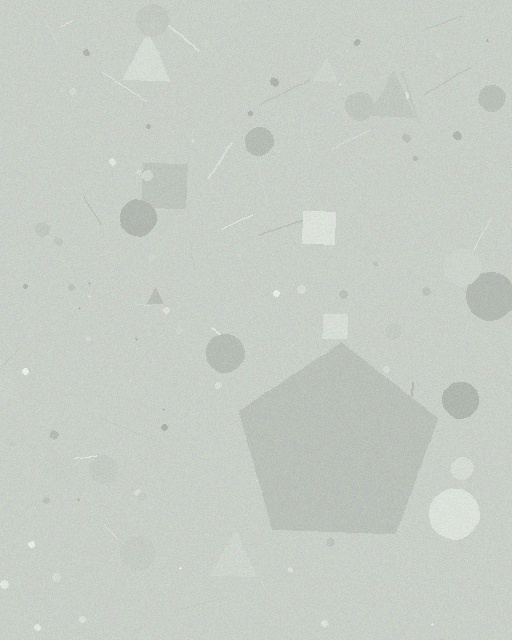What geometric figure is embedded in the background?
A pentagon is embedded in the background.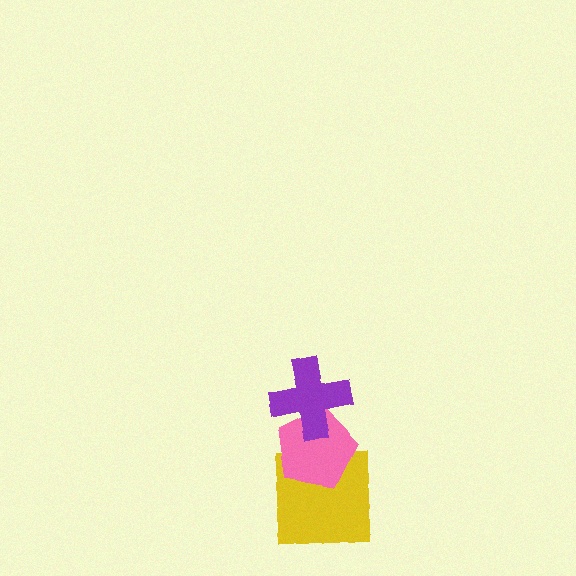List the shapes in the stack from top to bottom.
From top to bottom: the purple cross, the pink pentagon, the yellow square.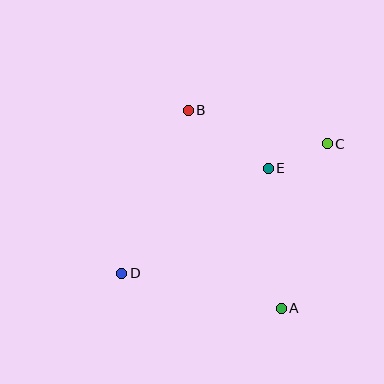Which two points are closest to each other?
Points C and E are closest to each other.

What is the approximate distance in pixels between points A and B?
The distance between A and B is approximately 219 pixels.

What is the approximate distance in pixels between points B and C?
The distance between B and C is approximately 143 pixels.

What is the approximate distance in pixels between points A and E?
The distance between A and E is approximately 141 pixels.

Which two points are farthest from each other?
Points C and D are farthest from each other.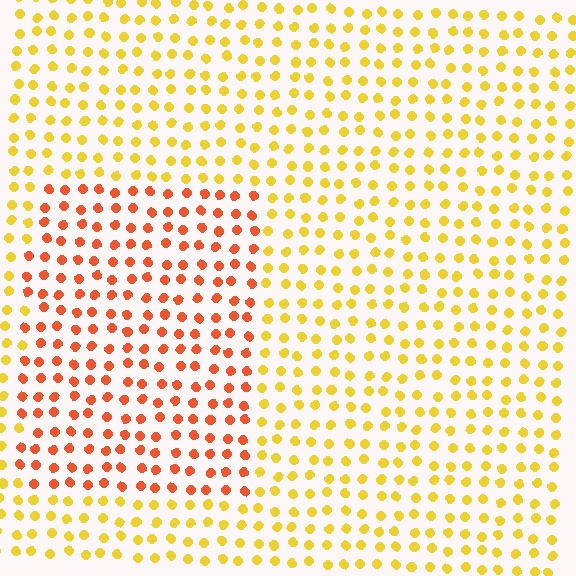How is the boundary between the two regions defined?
The boundary is defined purely by a slight shift in hue (about 40 degrees). Spacing, size, and orientation are identical on both sides.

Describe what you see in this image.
The image is filled with small yellow elements in a uniform arrangement. A rectangle-shaped region is visible where the elements are tinted to a slightly different hue, forming a subtle color boundary.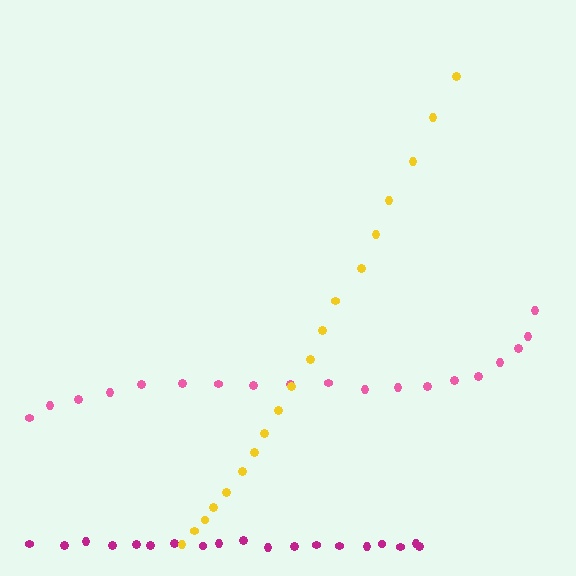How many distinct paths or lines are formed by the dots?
There are 3 distinct paths.